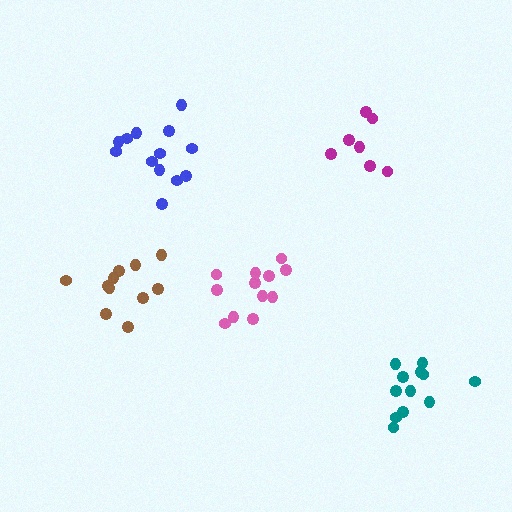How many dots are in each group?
Group 1: 7 dots, Group 2: 11 dots, Group 3: 12 dots, Group 4: 13 dots, Group 5: 12 dots (55 total).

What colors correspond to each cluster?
The clusters are colored: magenta, brown, pink, blue, teal.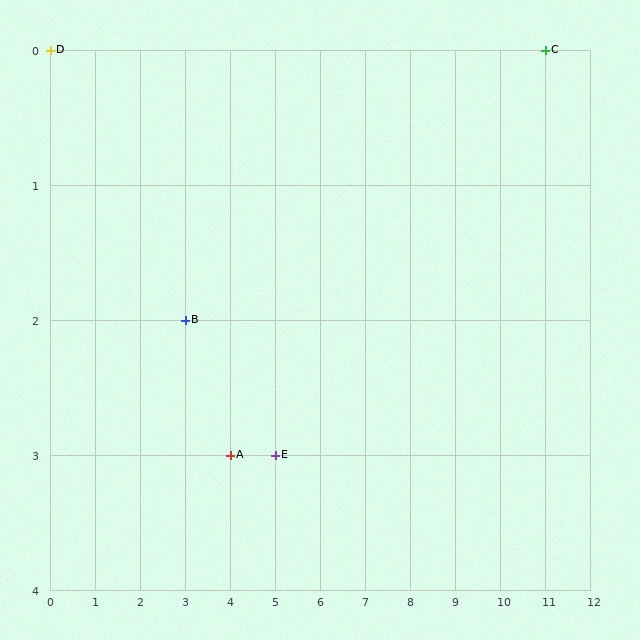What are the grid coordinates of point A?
Point A is at grid coordinates (4, 3).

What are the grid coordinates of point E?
Point E is at grid coordinates (5, 3).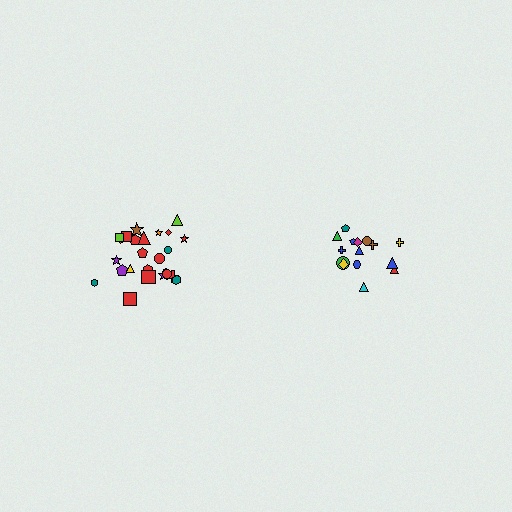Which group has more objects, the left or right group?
The left group.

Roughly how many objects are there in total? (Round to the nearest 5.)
Roughly 40 objects in total.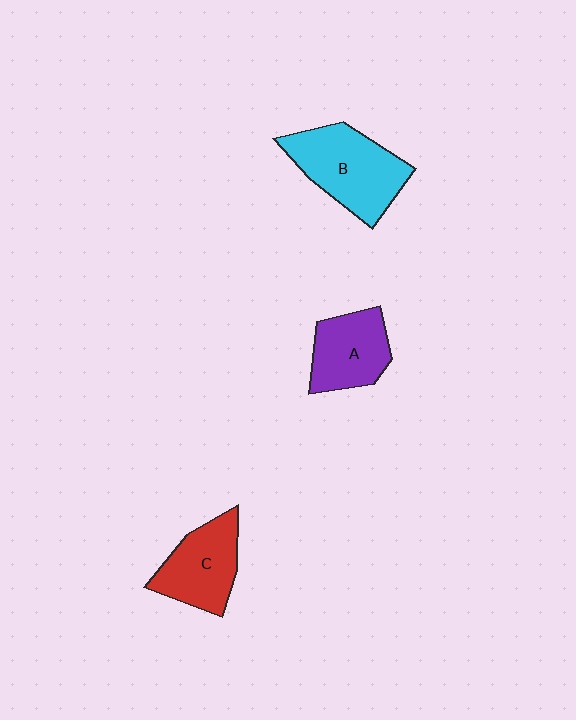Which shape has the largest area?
Shape B (cyan).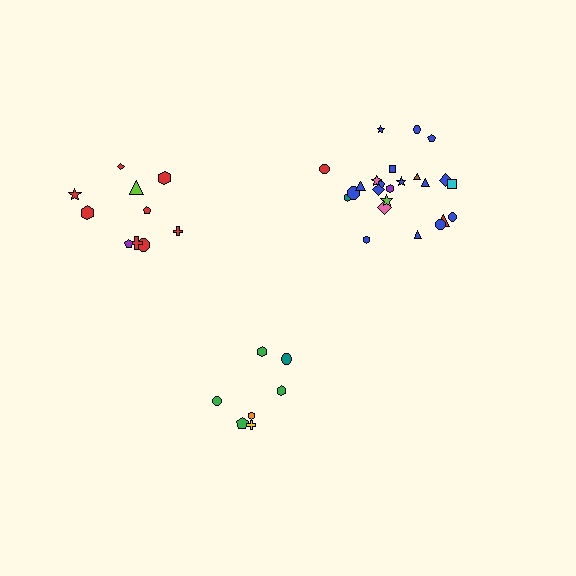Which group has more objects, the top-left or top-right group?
The top-right group.